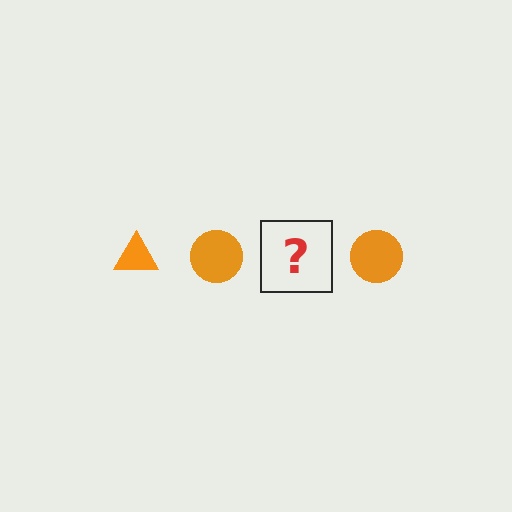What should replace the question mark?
The question mark should be replaced with an orange triangle.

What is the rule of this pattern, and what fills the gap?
The rule is that the pattern cycles through triangle, circle shapes in orange. The gap should be filled with an orange triangle.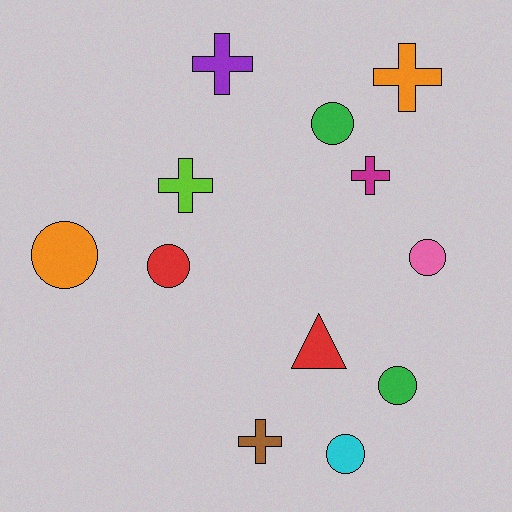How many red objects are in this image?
There are 2 red objects.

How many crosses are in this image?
There are 5 crosses.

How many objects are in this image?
There are 12 objects.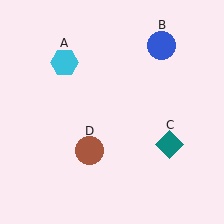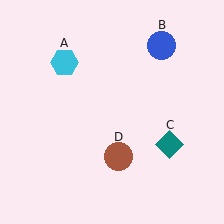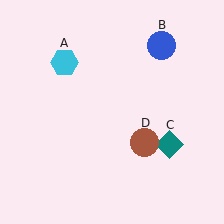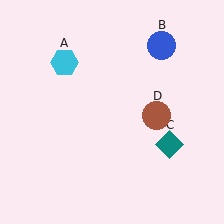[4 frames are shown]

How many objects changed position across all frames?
1 object changed position: brown circle (object D).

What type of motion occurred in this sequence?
The brown circle (object D) rotated counterclockwise around the center of the scene.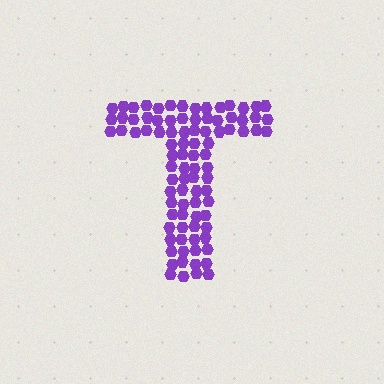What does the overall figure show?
The overall figure shows the letter T.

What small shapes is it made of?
It is made of small hexagons.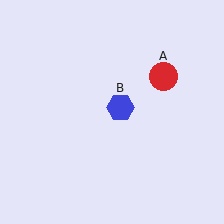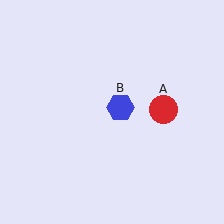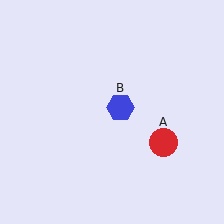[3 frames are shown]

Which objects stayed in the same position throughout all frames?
Blue hexagon (object B) remained stationary.